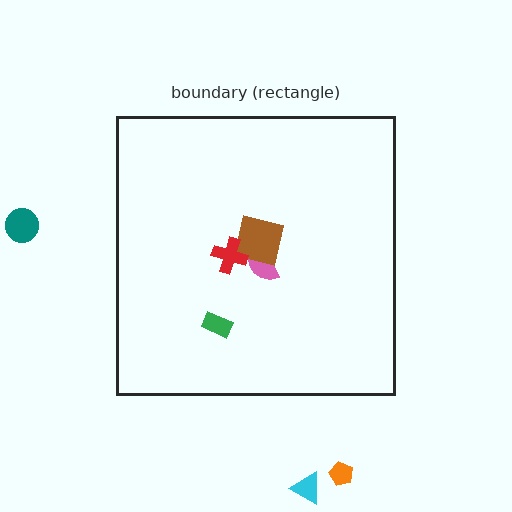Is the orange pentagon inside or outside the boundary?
Outside.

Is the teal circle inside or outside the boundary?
Outside.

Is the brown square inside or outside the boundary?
Inside.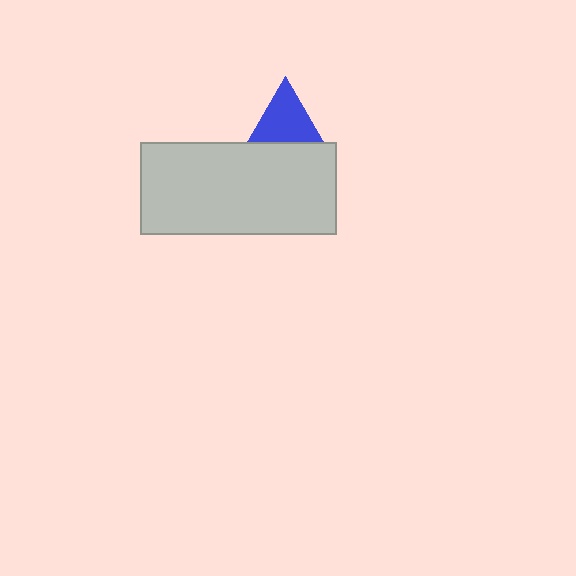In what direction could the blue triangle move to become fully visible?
The blue triangle could move up. That would shift it out from behind the light gray rectangle entirely.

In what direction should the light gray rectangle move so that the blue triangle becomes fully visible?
The light gray rectangle should move down. That is the shortest direction to clear the overlap and leave the blue triangle fully visible.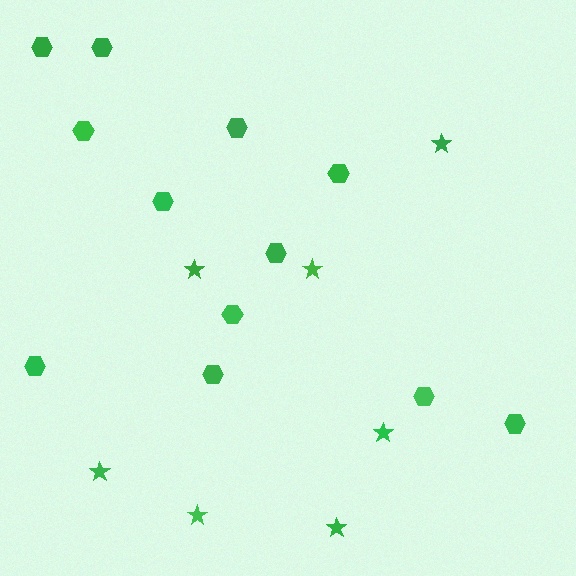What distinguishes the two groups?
There are 2 groups: one group of hexagons (12) and one group of stars (7).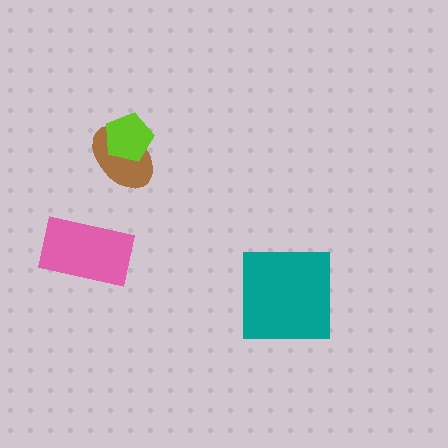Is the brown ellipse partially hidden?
Yes, it is partially covered by another shape.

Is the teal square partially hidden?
No, no other shape covers it.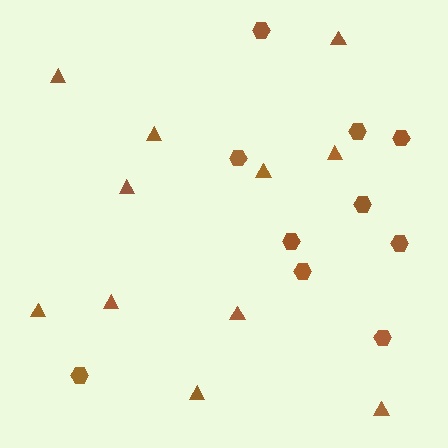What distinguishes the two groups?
There are 2 groups: one group of triangles (11) and one group of hexagons (10).